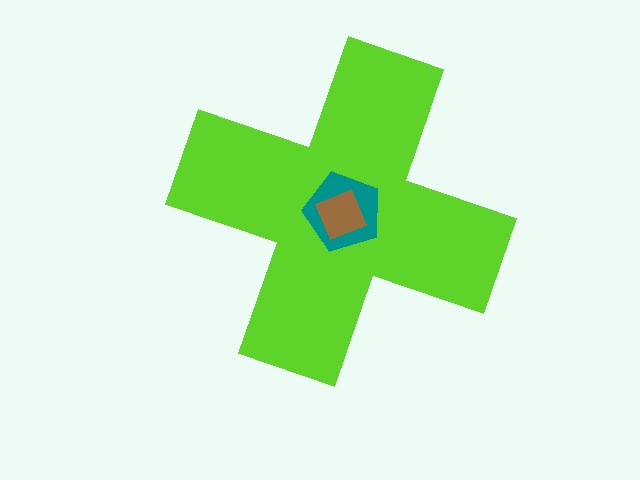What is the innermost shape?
The brown square.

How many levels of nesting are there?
3.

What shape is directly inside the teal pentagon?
The brown square.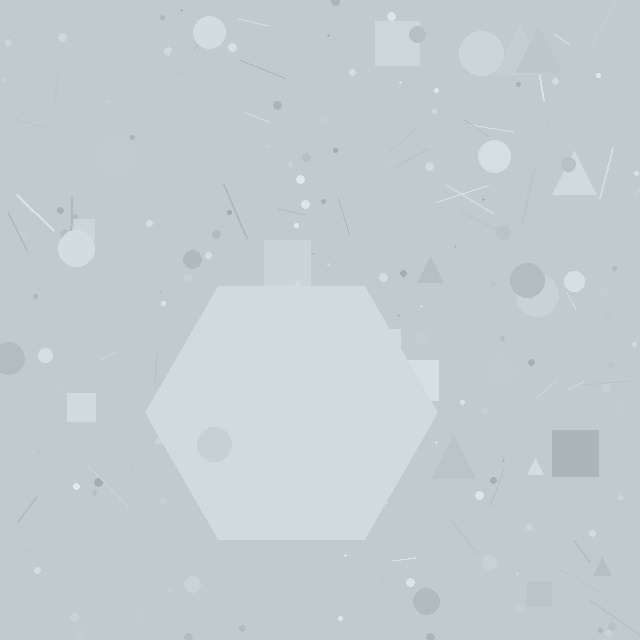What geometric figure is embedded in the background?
A hexagon is embedded in the background.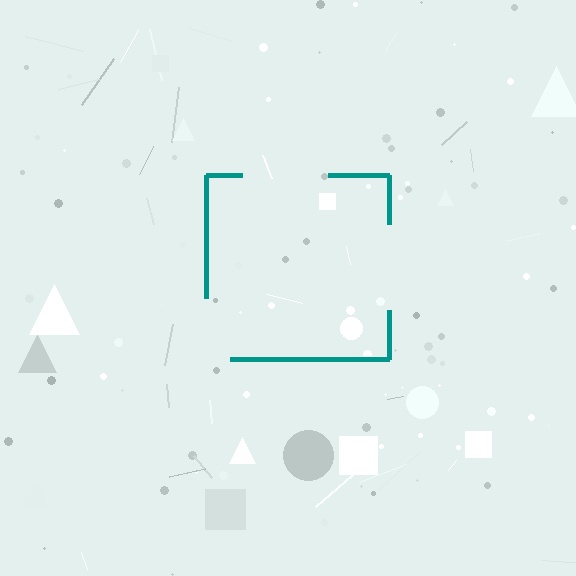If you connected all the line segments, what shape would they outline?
They would outline a square.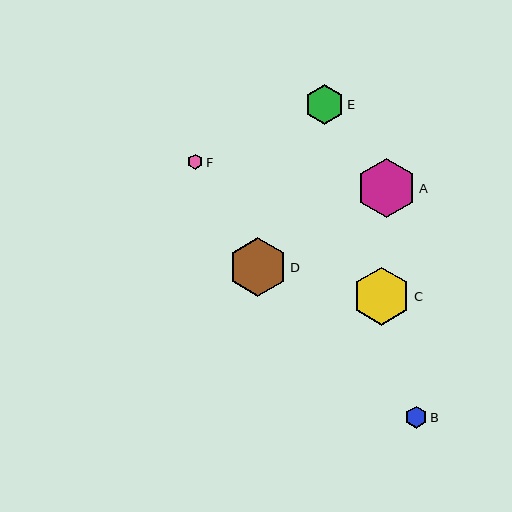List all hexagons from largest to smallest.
From largest to smallest: A, D, C, E, B, F.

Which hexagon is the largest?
Hexagon A is the largest with a size of approximately 59 pixels.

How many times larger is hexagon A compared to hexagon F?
Hexagon A is approximately 3.9 times the size of hexagon F.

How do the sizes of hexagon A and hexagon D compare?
Hexagon A and hexagon D are approximately the same size.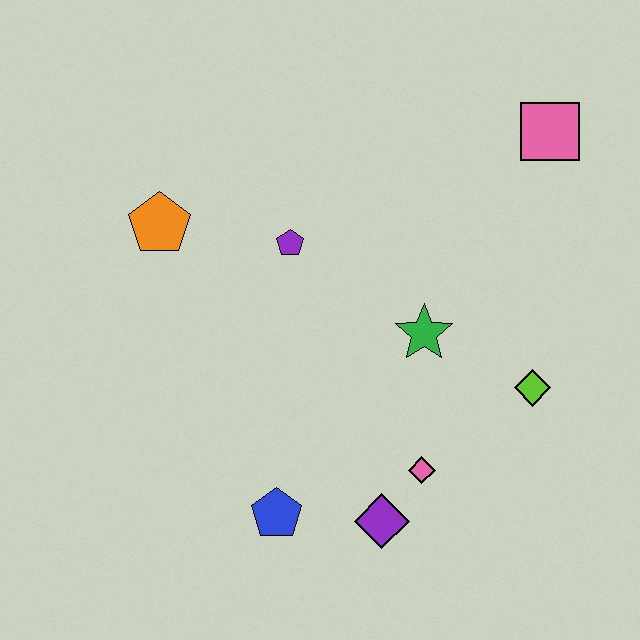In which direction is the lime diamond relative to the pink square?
The lime diamond is below the pink square.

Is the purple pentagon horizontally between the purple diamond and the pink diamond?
No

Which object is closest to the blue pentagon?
The purple diamond is closest to the blue pentagon.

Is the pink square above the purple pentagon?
Yes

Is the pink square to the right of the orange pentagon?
Yes